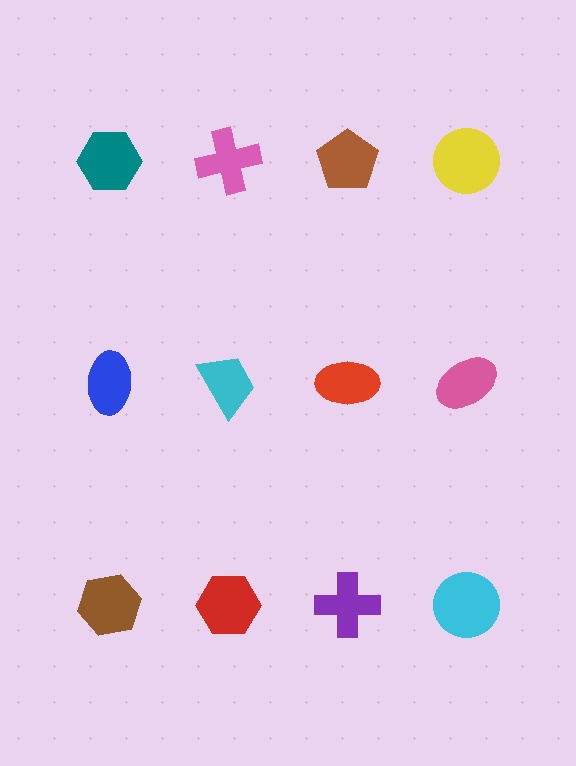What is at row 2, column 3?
A red ellipse.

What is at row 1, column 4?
A yellow circle.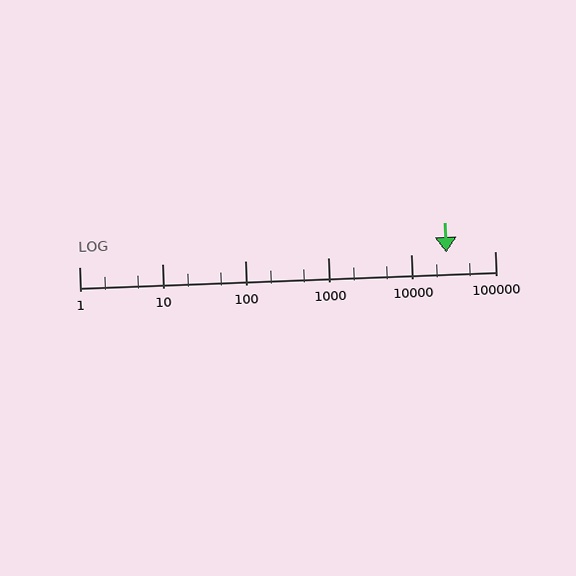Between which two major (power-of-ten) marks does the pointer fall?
The pointer is between 10000 and 100000.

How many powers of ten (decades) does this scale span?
The scale spans 5 decades, from 1 to 100000.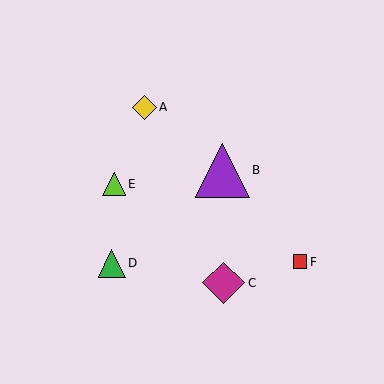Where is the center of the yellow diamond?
The center of the yellow diamond is at (144, 107).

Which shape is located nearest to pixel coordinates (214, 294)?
The magenta diamond (labeled C) at (224, 283) is nearest to that location.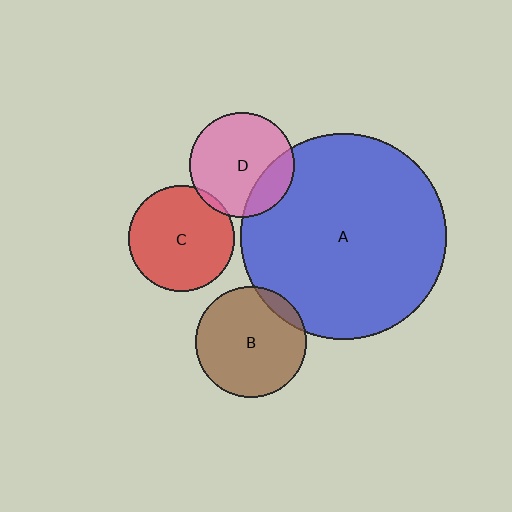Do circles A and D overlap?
Yes.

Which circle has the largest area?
Circle A (blue).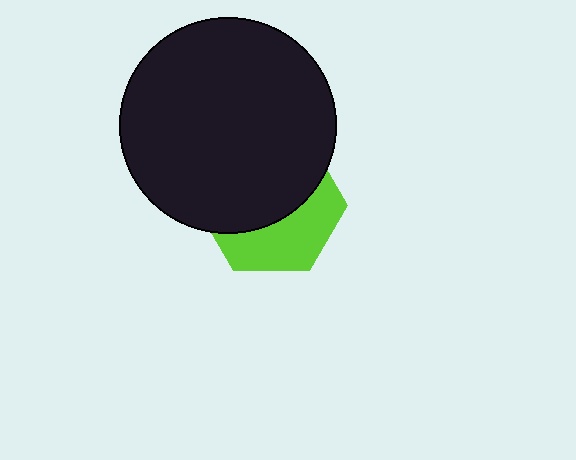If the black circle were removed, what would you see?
You would see the complete lime hexagon.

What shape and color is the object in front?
The object in front is a black circle.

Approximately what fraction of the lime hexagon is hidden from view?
Roughly 59% of the lime hexagon is hidden behind the black circle.